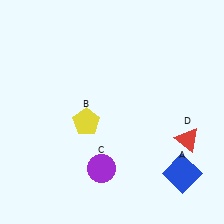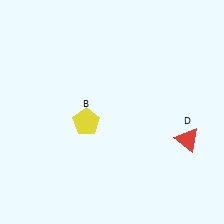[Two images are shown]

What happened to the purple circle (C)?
The purple circle (C) was removed in Image 2. It was in the bottom-left area of Image 1.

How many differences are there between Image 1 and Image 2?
There are 2 differences between the two images.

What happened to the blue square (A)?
The blue square (A) was removed in Image 2. It was in the bottom-right area of Image 1.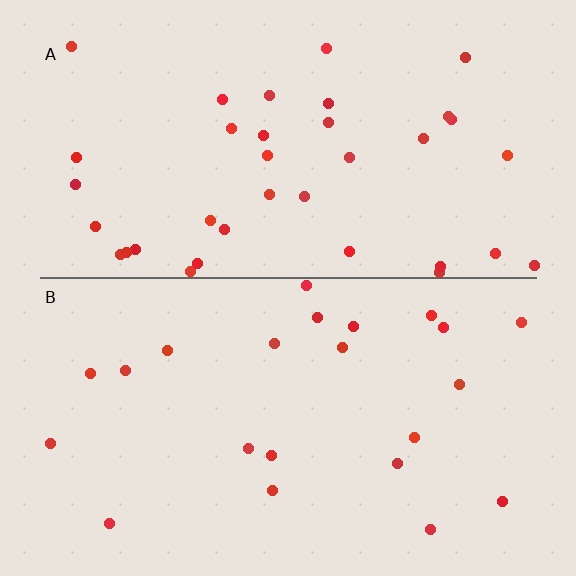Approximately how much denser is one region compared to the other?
Approximately 1.7× — region A over region B.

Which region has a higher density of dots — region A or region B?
A (the top).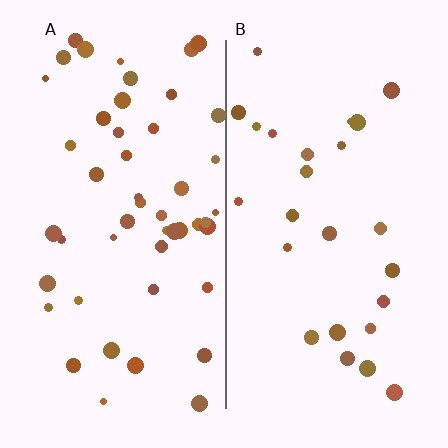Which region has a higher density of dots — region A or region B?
A (the left).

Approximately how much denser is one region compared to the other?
Approximately 1.9× — region A over region B.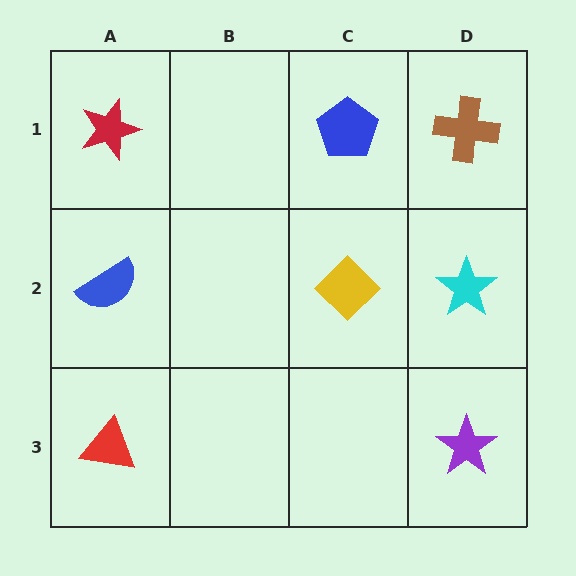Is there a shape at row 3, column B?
No, that cell is empty.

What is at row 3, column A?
A red triangle.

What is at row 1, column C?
A blue pentagon.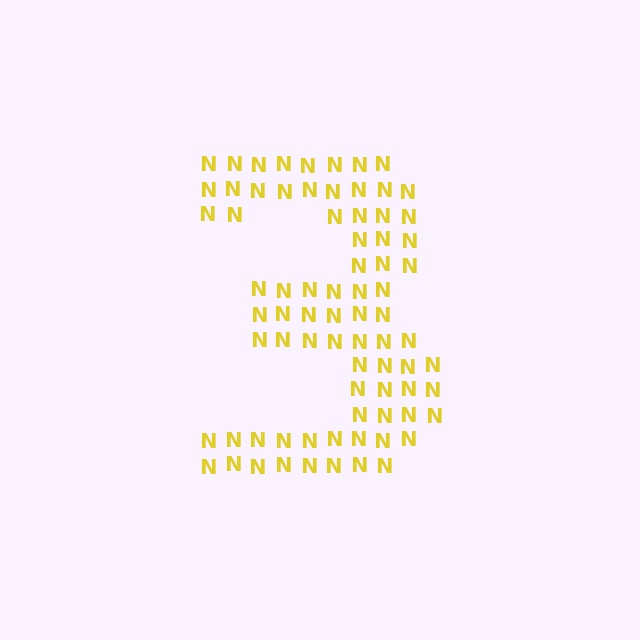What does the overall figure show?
The overall figure shows the digit 3.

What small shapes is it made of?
It is made of small letter N's.